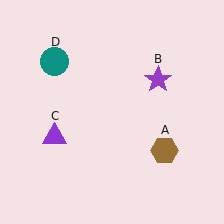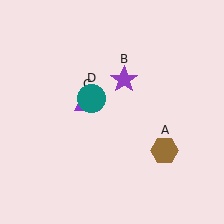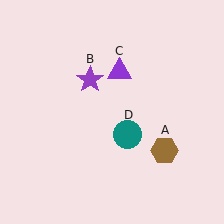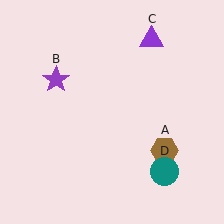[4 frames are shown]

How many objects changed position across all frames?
3 objects changed position: purple star (object B), purple triangle (object C), teal circle (object D).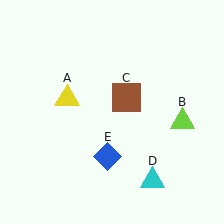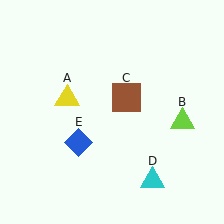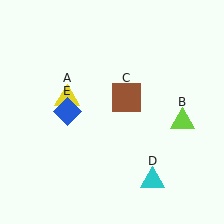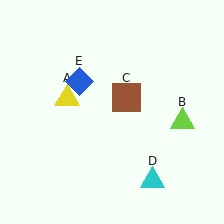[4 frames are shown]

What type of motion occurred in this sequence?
The blue diamond (object E) rotated clockwise around the center of the scene.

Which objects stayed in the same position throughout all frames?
Yellow triangle (object A) and lime triangle (object B) and brown square (object C) and cyan triangle (object D) remained stationary.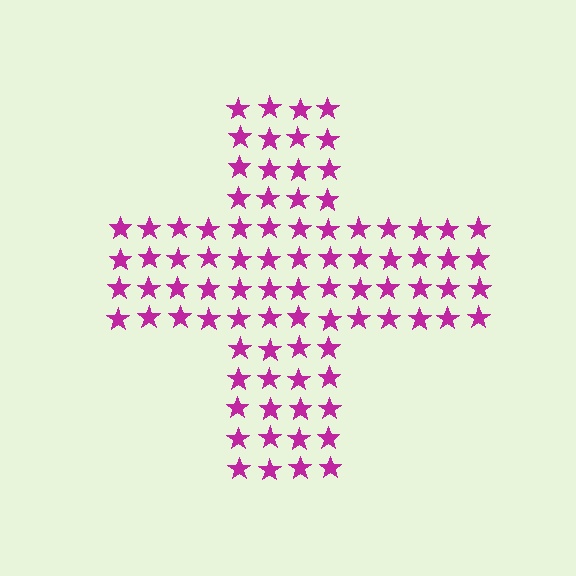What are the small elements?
The small elements are stars.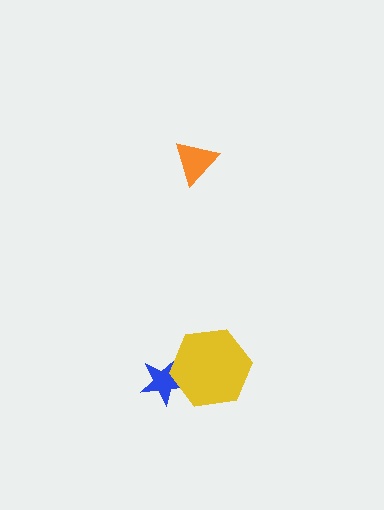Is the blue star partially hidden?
Yes, it is partially covered by another shape.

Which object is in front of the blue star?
The yellow hexagon is in front of the blue star.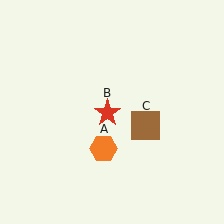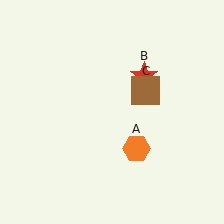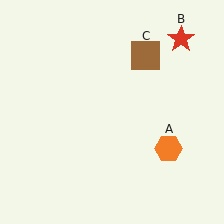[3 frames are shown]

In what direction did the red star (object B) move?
The red star (object B) moved up and to the right.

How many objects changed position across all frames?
3 objects changed position: orange hexagon (object A), red star (object B), brown square (object C).